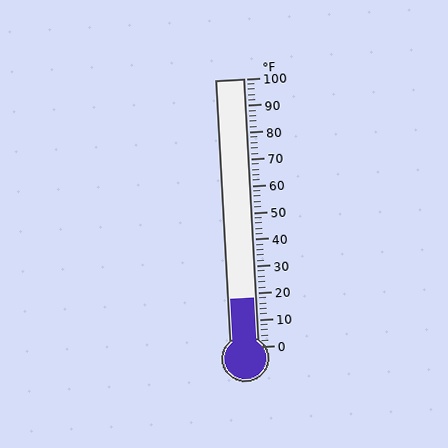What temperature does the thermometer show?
The thermometer shows approximately 18°F.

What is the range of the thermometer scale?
The thermometer scale ranges from 0°F to 100°F.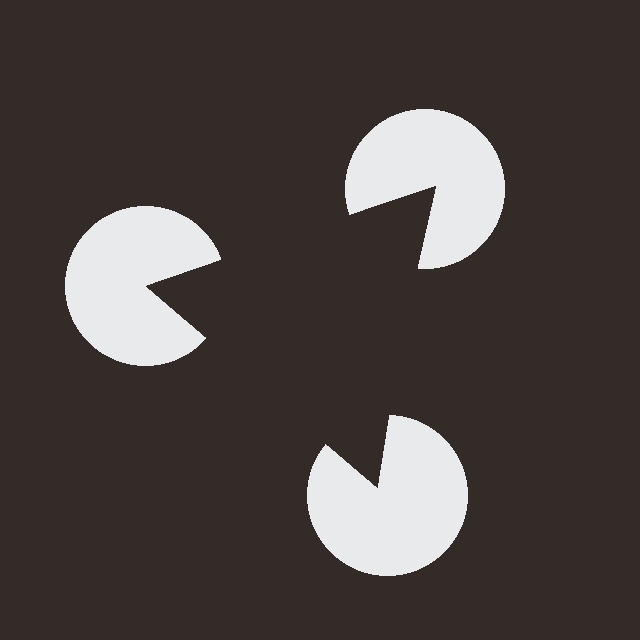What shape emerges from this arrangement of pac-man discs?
An illusory triangle — its edges are inferred from the aligned wedge cuts in the pac-man discs, not physically drawn.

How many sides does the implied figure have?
3 sides.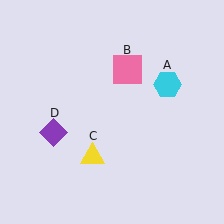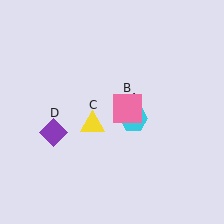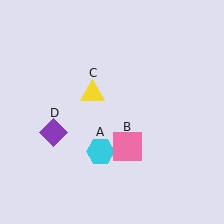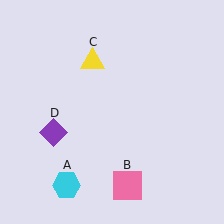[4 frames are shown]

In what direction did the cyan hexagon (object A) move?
The cyan hexagon (object A) moved down and to the left.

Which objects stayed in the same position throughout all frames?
Purple diamond (object D) remained stationary.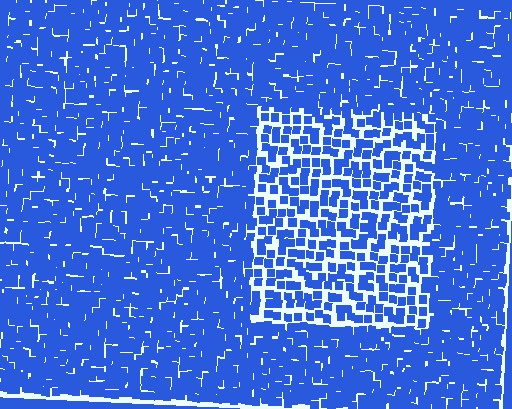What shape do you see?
I see a rectangle.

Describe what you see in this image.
The image contains small blue elements arranged at two different densities. A rectangle-shaped region is visible where the elements are less densely packed than the surrounding area.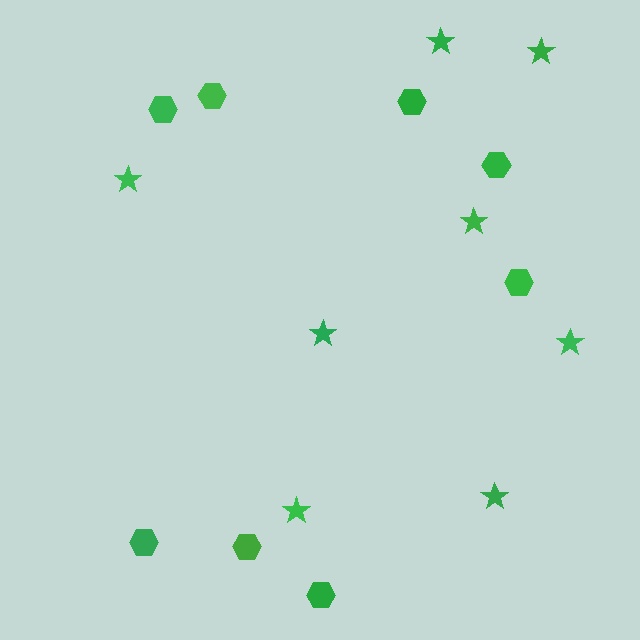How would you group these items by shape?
There are 2 groups: one group of stars (8) and one group of hexagons (8).